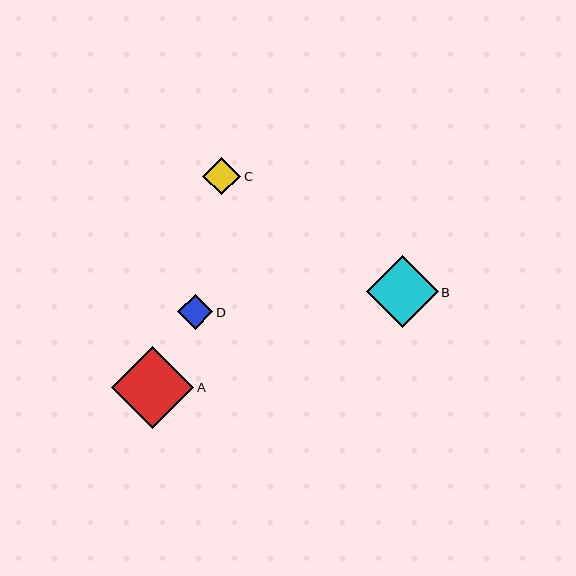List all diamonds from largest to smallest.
From largest to smallest: A, B, C, D.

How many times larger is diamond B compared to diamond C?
Diamond B is approximately 1.9 times the size of diamond C.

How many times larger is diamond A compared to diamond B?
Diamond A is approximately 1.1 times the size of diamond B.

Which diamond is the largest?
Diamond A is the largest with a size of approximately 82 pixels.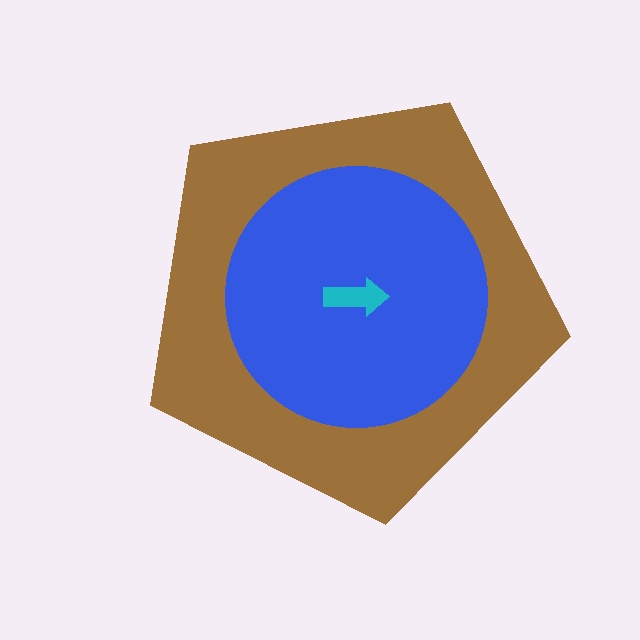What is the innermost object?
The cyan arrow.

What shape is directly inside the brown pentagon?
The blue circle.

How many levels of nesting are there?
3.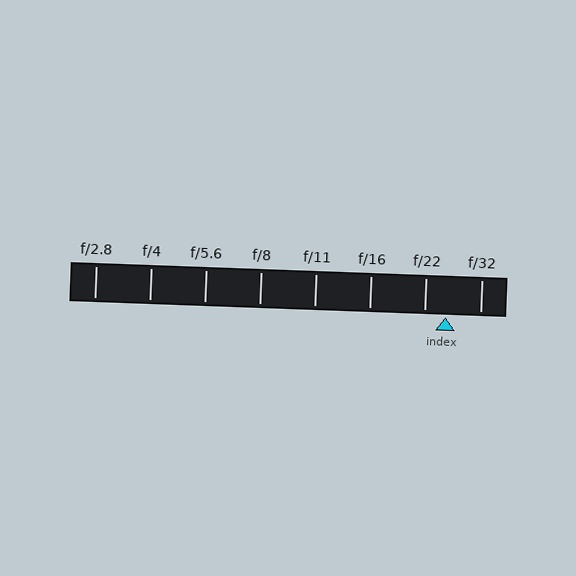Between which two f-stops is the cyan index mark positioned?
The index mark is between f/22 and f/32.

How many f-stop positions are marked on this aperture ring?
There are 8 f-stop positions marked.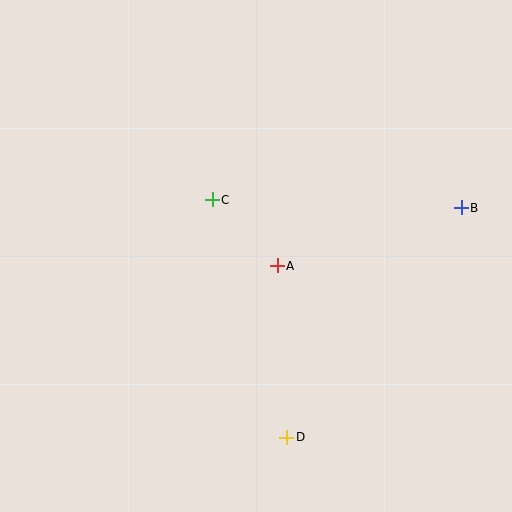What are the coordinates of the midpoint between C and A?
The midpoint between C and A is at (245, 233).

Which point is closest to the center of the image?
Point A at (277, 266) is closest to the center.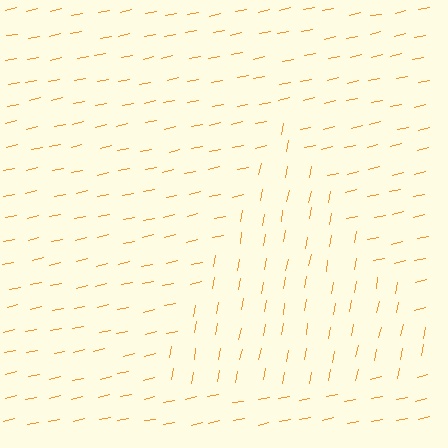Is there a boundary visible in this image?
Yes, there is a texture boundary formed by a change in line orientation.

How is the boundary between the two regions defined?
The boundary is defined purely by a change in line orientation (approximately 67 degrees difference). All lines are the same color and thickness.